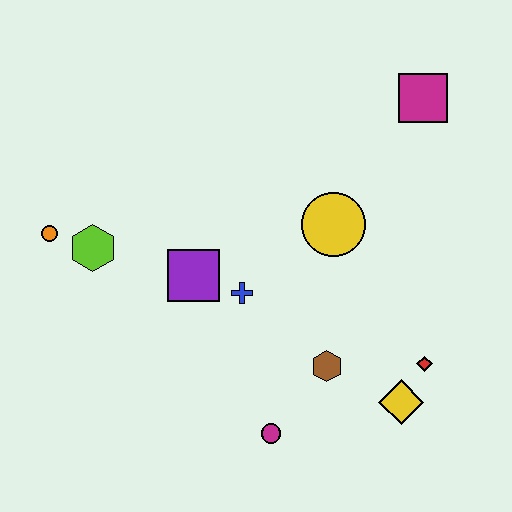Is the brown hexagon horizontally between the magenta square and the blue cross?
Yes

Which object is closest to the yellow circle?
The blue cross is closest to the yellow circle.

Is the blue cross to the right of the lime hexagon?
Yes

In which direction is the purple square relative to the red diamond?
The purple square is to the left of the red diamond.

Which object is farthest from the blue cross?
The magenta square is farthest from the blue cross.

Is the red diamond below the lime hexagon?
Yes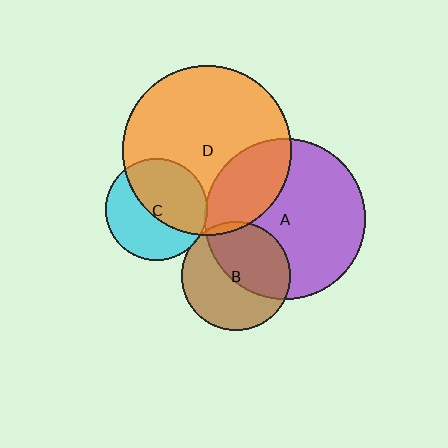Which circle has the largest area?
Circle D (orange).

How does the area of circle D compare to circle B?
Approximately 2.4 times.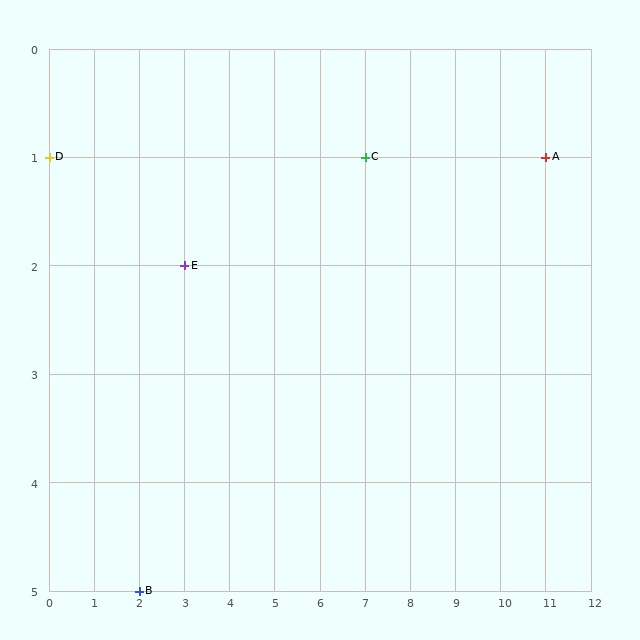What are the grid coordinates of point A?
Point A is at grid coordinates (11, 1).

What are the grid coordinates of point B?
Point B is at grid coordinates (2, 5).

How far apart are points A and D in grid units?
Points A and D are 11 columns apart.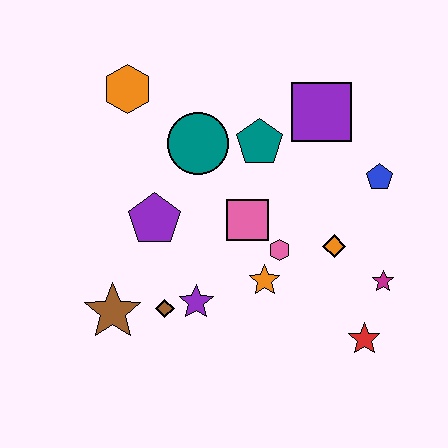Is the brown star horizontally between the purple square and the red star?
No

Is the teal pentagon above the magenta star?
Yes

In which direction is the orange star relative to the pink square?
The orange star is below the pink square.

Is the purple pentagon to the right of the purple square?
No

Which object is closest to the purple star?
The brown diamond is closest to the purple star.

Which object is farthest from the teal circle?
The red star is farthest from the teal circle.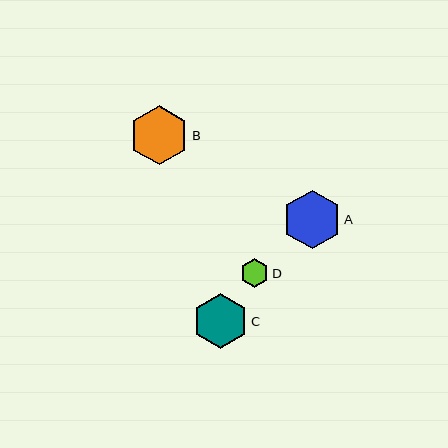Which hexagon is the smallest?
Hexagon D is the smallest with a size of approximately 28 pixels.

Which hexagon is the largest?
Hexagon B is the largest with a size of approximately 59 pixels.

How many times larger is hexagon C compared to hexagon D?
Hexagon C is approximately 1.9 times the size of hexagon D.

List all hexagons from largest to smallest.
From largest to smallest: B, A, C, D.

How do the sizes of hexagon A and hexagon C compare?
Hexagon A and hexagon C are approximately the same size.